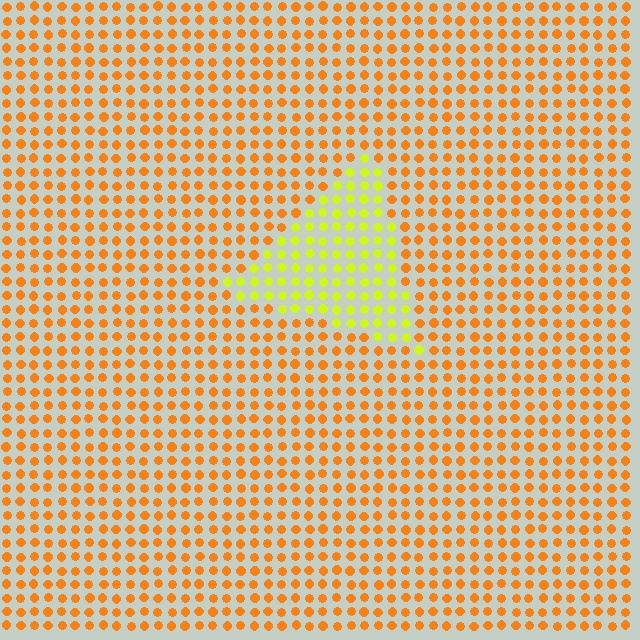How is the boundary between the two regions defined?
The boundary is defined purely by a slight shift in hue (about 43 degrees). Spacing, size, and orientation are identical on both sides.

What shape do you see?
I see a triangle.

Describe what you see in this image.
The image is filled with small orange elements in a uniform arrangement. A triangle-shaped region is visible where the elements are tinted to a slightly different hue, forming a subtle color boundary.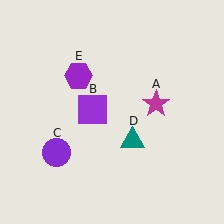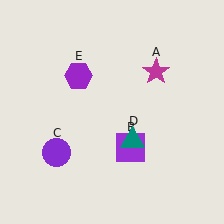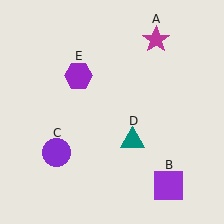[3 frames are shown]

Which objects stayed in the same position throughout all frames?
Purple circle (object C) and teal triangle (object D) and purple hexagon (object E) remained stationary.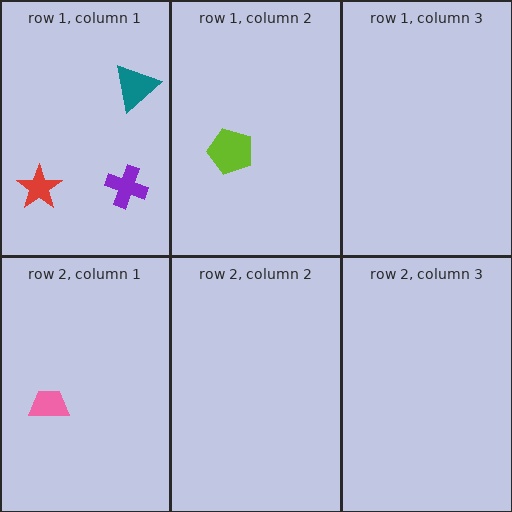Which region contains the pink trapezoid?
The row 2, column 1 region.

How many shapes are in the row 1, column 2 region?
1.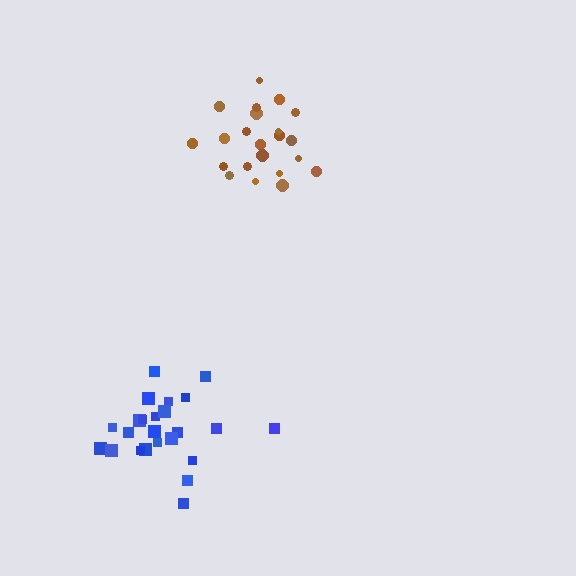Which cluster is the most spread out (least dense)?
Blue.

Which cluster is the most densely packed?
Brown.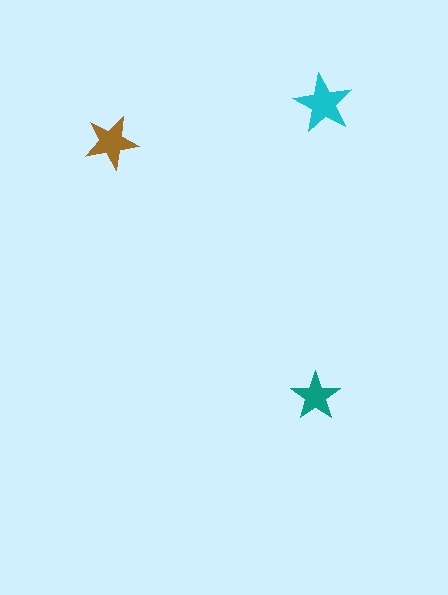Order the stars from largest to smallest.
the cyan one, the brown one, the teal one.